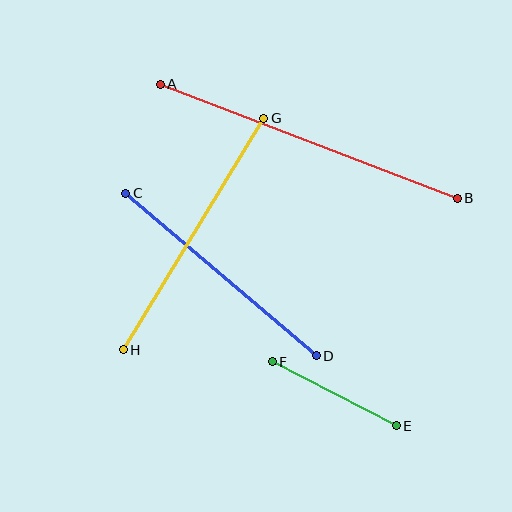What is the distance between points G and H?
The distance is approximately 271 pixels.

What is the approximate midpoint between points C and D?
The midpoint is at approximately (221, 275) pixels.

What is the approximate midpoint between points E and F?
The midpoint is at approximately (334, 394) pixels.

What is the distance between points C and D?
The distance is approximately 251 pixels.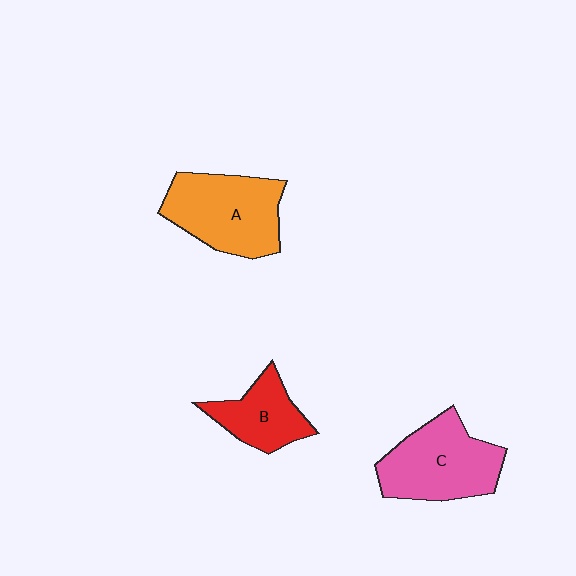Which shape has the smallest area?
Shape B (red).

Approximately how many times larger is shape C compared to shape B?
Approximately 1.6 times.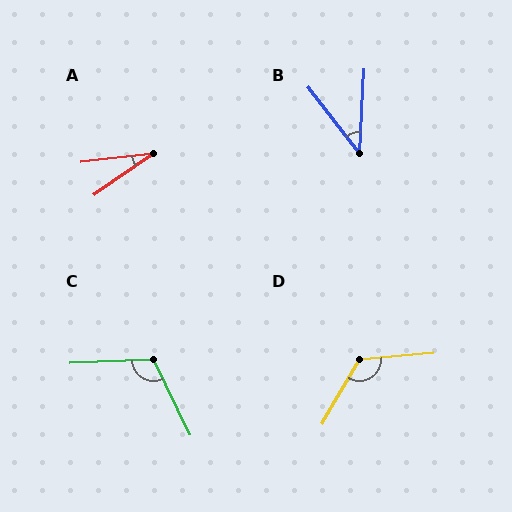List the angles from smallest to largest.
A (29°), B (41°), C (113°), D (125°).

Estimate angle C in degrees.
Approximately 113 degrees.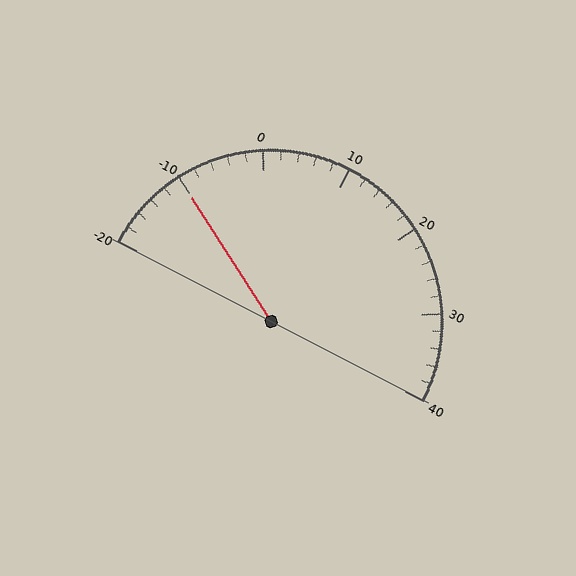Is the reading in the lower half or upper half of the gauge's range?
The reading is in the lower half of the range (-20 to 40).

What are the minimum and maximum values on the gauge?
The gauge ranges from -20 to 40.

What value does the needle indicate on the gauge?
The needle indicates approximately -10.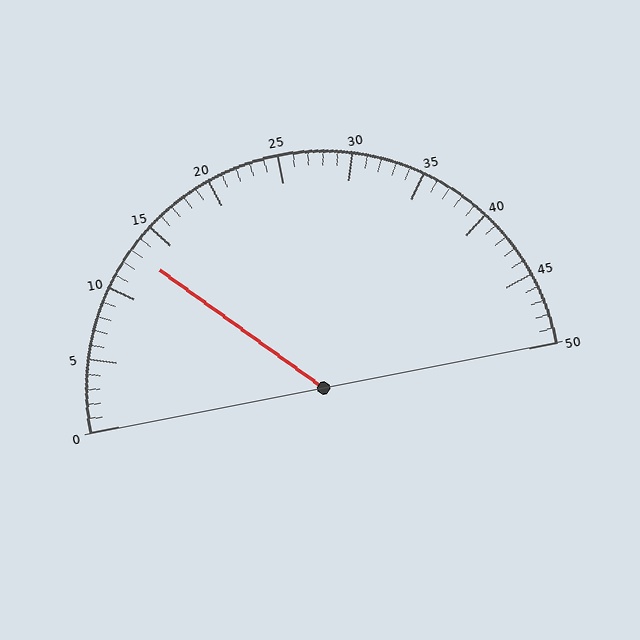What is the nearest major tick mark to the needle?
The nearest major tick mark is 15.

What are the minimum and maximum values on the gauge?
The gauge ranges from 0 to 50.